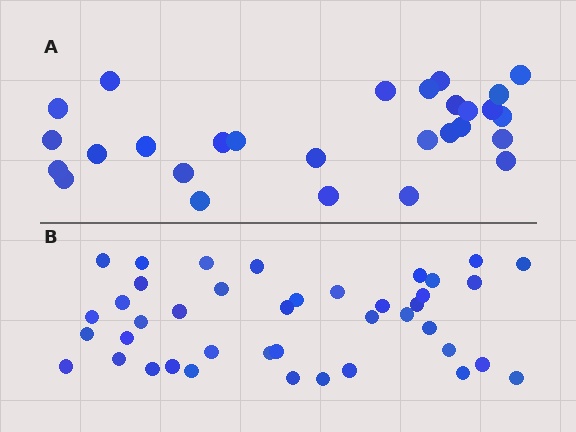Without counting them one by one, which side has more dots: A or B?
Region B (the bottom region) has more dots.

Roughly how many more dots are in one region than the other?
Region B has approximately 15 more dots than region A.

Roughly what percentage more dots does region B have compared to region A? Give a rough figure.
About 45% more.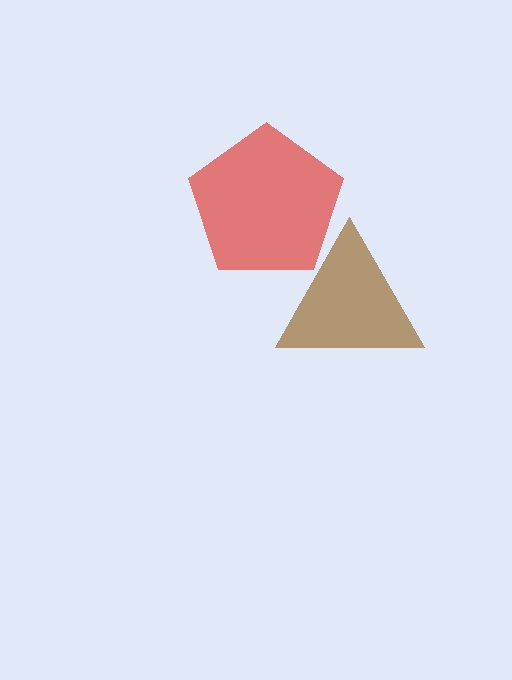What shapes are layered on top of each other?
The layered shapes are: a brown triangle, a red pentagon.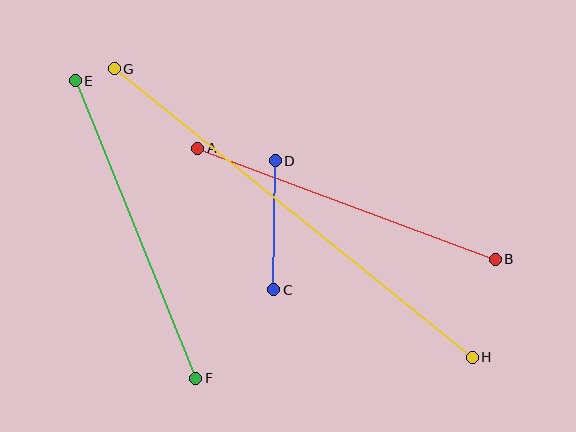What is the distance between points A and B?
The distance is approximately 317 pixels.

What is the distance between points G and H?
The distance is approximately 459 pixels.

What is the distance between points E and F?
The distance is approximately 321 pixels.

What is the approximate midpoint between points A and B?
The midpoint is at approximately (347, 204) pixels.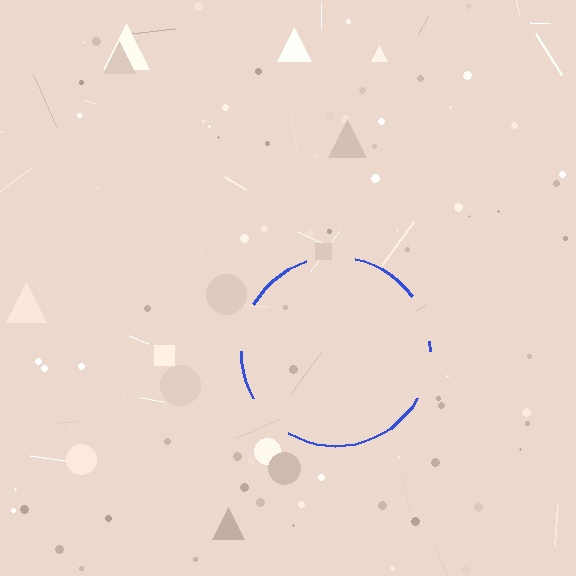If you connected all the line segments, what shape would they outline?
They would outline a circle.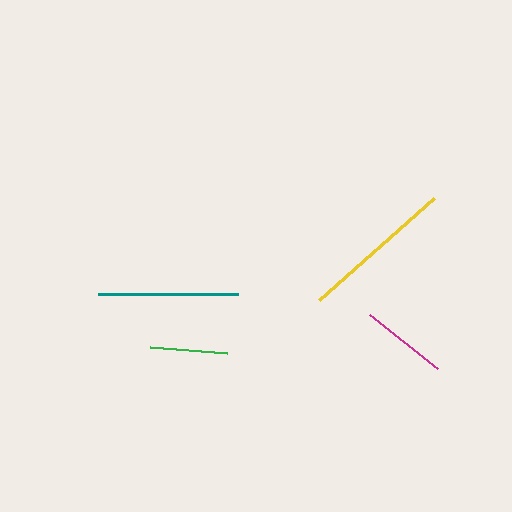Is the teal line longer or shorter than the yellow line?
The yellow line is longer than the teal line.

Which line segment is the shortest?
The green line is the shortest at approximately 78 pixels.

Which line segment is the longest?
The yellow line is the longest at approximately 154 pixels.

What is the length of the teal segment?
The teal segment is approximately 139 pixels long.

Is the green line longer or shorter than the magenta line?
The magenta line is longer than the green line.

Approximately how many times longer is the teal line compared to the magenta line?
The teal line is approximately 1.6 times the length of the magenta line.